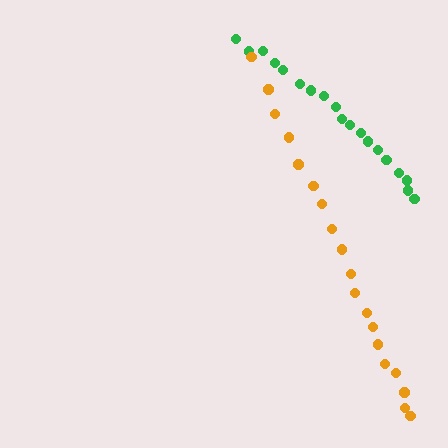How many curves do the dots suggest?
There are 2 distinct paths.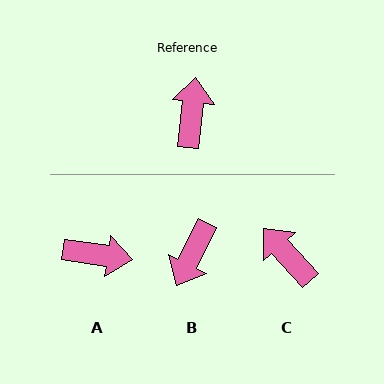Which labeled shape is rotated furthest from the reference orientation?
B, about 160 degrees away.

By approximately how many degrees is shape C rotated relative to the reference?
Approximately 49 degrees counter-clockwise.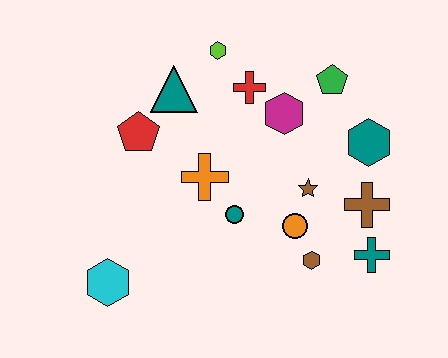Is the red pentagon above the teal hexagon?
Yes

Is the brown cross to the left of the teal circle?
No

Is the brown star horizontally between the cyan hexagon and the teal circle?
No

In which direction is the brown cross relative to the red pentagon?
The brown cross is to the right of the red pentagon.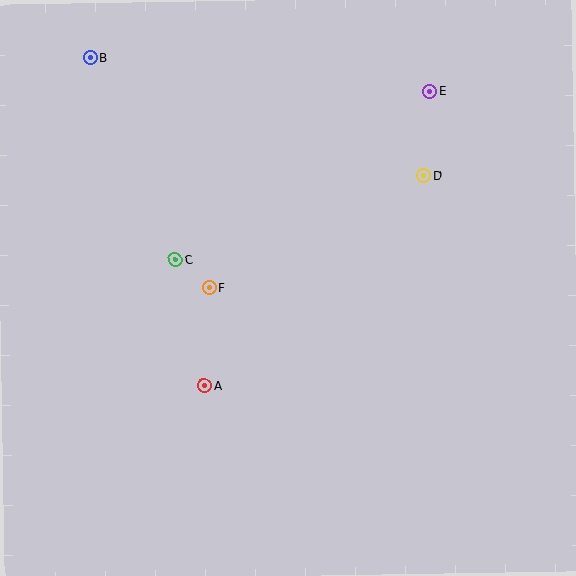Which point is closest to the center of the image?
Point F at (209, 288) is closest to the center.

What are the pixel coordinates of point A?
Point A is at (204, 386).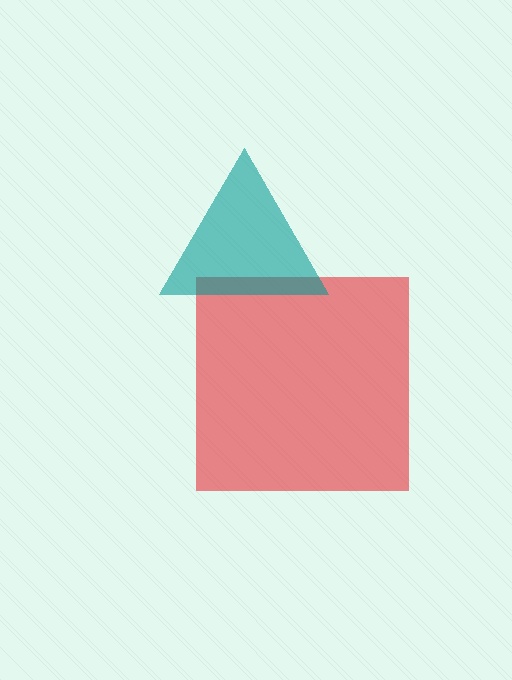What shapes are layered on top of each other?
The layered shapes are: a red square, a teal triangle.